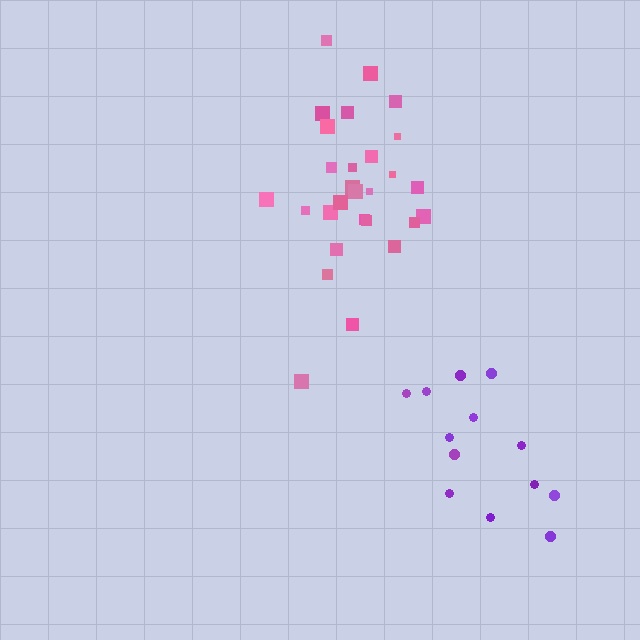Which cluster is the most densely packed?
Pink.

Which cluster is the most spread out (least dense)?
Purple.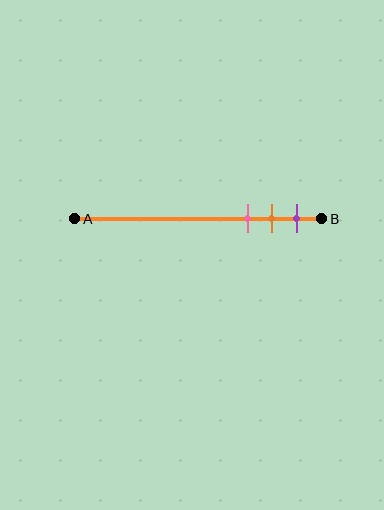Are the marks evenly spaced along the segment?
Yes, the marks are approximately evenly spaced.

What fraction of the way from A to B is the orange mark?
The orange mark is approximately 80% (0.8) of the way from A to B.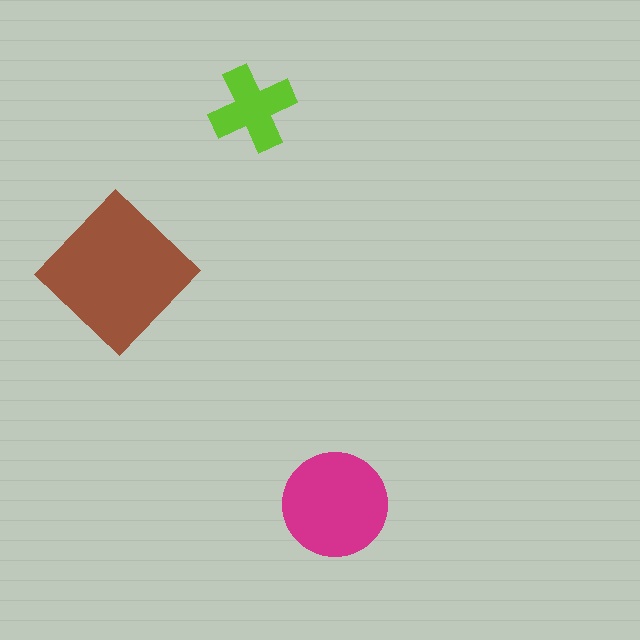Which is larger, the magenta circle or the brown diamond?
The brown diamond.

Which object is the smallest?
The lime cross.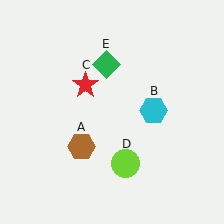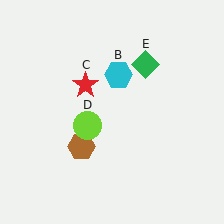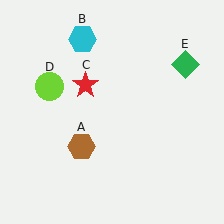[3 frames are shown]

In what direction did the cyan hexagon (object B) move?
The cyan hexagon (object B) moved up and to the left.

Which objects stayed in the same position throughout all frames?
Brown hexagon (object A) and red star (object C) remained stationary.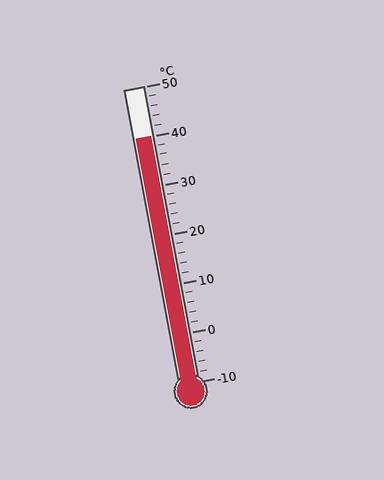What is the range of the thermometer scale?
The thermometer scale ranges from -10°C to 50°C.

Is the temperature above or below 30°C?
The temperature is above 30°C.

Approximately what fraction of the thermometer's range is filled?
The thermometer is filled to approximately 85% of its range.